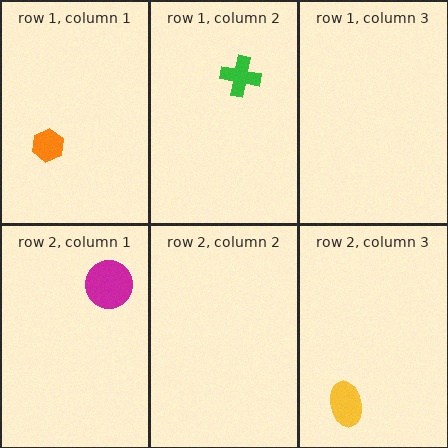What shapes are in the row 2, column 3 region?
The yellow ellipse.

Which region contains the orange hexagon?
The row 1, column 1 region.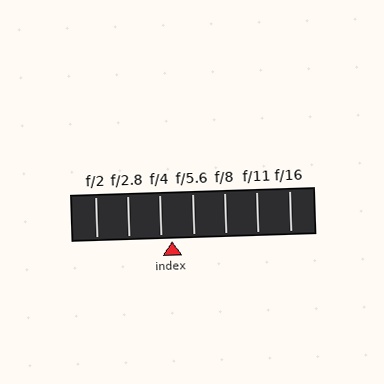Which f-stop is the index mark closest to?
The index mark is closest to f/4.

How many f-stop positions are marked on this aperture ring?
There are 7 f-stop positions marked.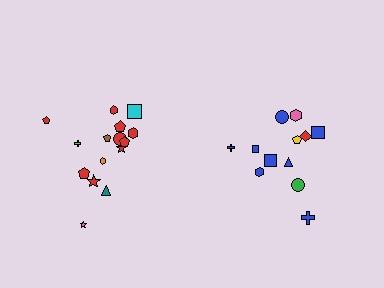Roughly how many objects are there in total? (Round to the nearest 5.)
Roughly 25 objects in total.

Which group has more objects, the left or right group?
The left group.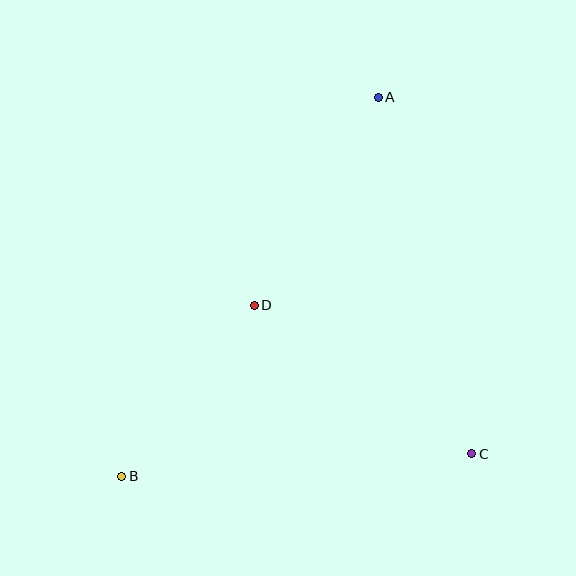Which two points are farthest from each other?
Points A and B are farthest from each other.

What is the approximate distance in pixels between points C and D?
The distance between C and D is approximately 264 pixels.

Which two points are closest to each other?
Points B and D are closest to each other.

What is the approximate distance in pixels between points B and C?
The distance between B and C is approximately 351 pixels.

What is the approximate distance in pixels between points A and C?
The distance between A and C is approximately 369 pixels.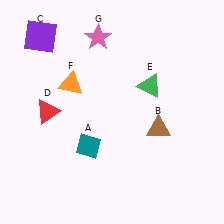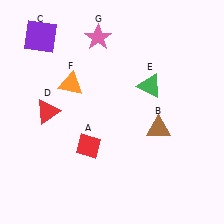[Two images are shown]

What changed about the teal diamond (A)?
In Image 1, A is teal. In Image 2, it changed to red.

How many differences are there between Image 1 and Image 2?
There is 1 difference between the two images.